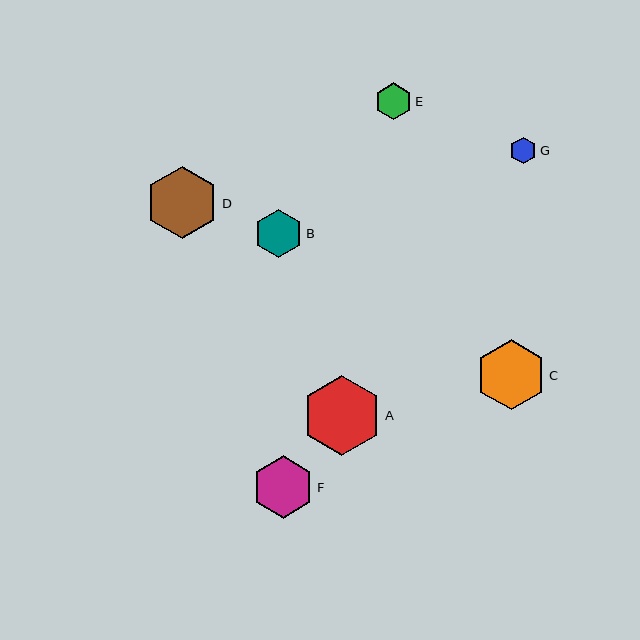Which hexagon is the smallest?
Hexagon G is the smallest with a size of approximately 27 pixels.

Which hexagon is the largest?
Hexagon A is the largest with a size of approximately 80 pixels.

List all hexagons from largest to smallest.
From largest to smallest: A, D, C, F, B, E, G.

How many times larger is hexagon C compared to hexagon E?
Hexagon C is approximately 1.9 times the size of hexagon E.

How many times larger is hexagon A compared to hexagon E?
Hexagon A is approximately 2.1 times the size of hexagon E.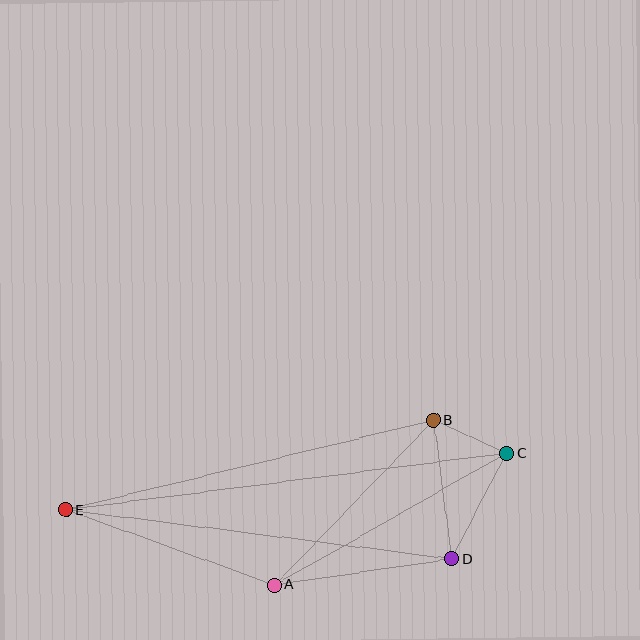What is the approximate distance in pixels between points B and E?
The distance between B and E is approximately 378 pixels.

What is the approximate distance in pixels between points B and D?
The distance between B and D is approximately 140 pixels.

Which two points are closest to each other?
Points B and C are closest to each other.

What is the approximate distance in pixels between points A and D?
The distance between A and D is approximately 179 pixels.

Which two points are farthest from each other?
Points C and E are farthest from each other.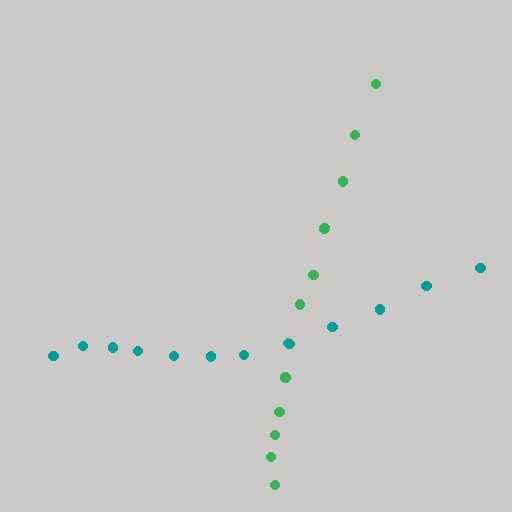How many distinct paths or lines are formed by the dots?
There are 2 distinct paths.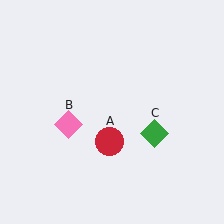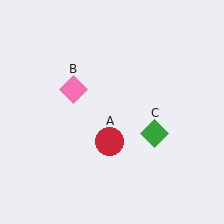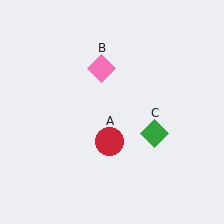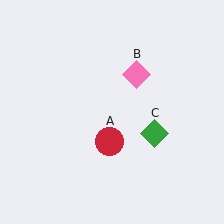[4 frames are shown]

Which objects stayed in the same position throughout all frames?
Red circle (object A) and green diamond (object C) remained stationary.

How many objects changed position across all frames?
1 object changed position: pink diamond (object B).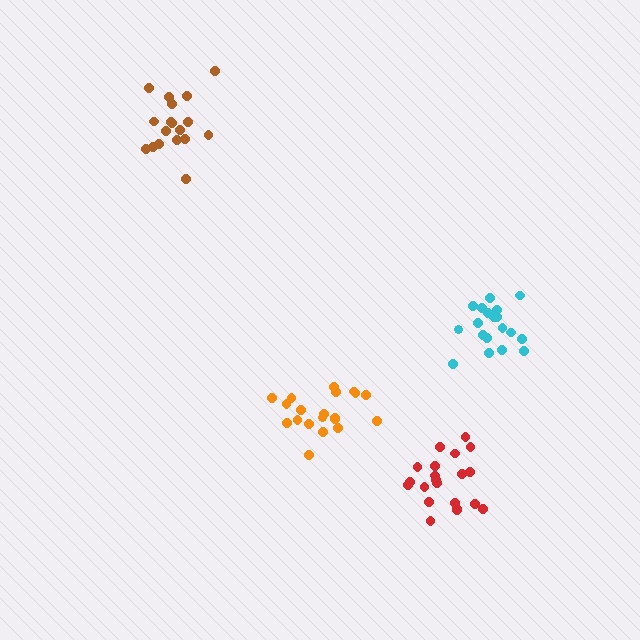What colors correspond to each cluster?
The clusters are colored: red, brown, orange, cyan.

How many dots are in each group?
Group 1: 21 dots, Group 2: 18 dots, Group 3: 20 dots, Group 4: 19 dots (78 total).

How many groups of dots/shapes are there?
There are 4 groups.